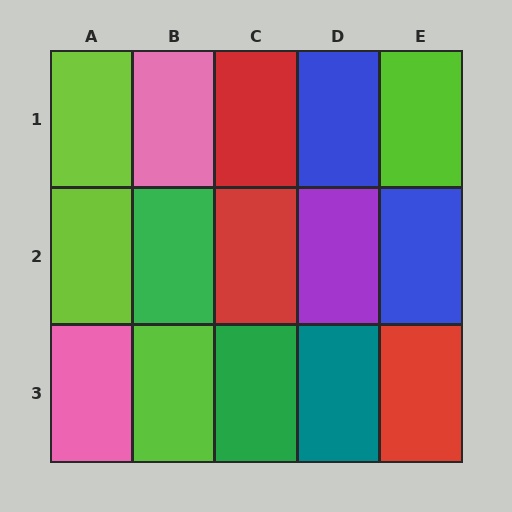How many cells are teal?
1 cell is teal.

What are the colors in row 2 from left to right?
Lime, green, red, purple, blue.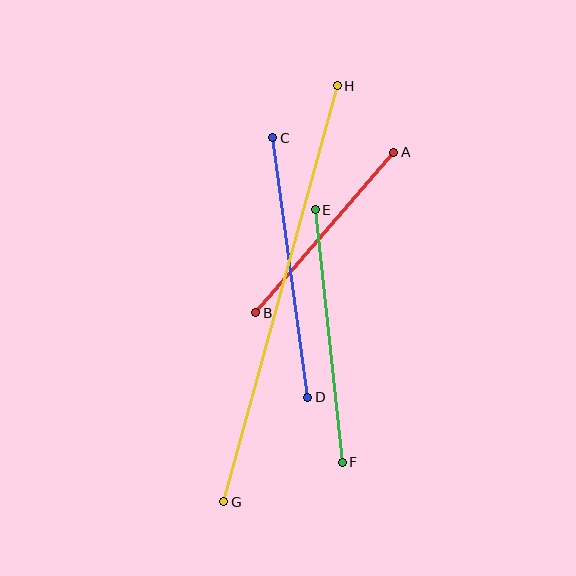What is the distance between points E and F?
The distance is approximately 254 pixels.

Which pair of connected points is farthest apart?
Points G and H are farthest apart.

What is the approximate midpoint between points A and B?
The midpoint is at approximately (325, 233) pixels.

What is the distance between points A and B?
The distance is approximately 212 pixels.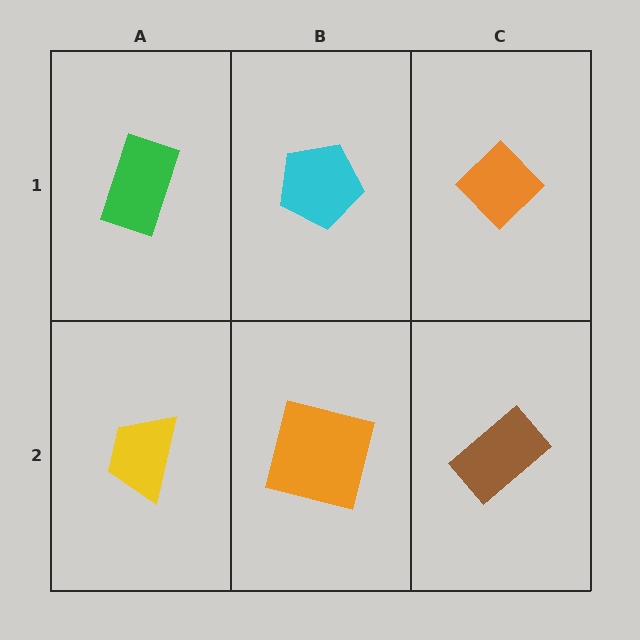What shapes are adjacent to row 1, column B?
An orange square (row 2, column B), a green rectangle (row 1, column A), an orange diamond (row 1, column C).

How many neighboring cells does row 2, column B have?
3.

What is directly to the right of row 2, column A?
An orange square.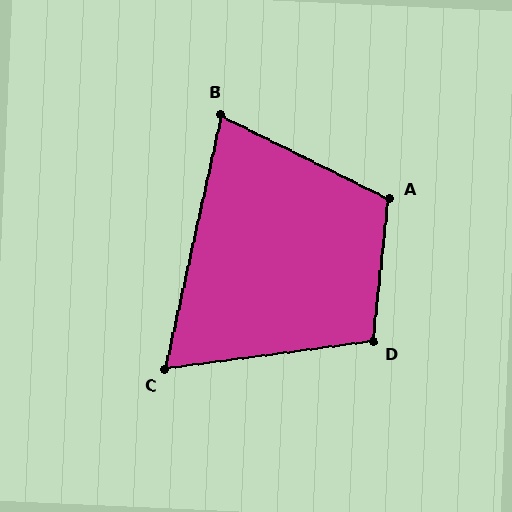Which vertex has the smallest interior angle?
C, at approximately 70 degrees.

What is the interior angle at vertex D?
Approximately 104 degrees (obtuse).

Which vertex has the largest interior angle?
A, at approximately 110 degrees.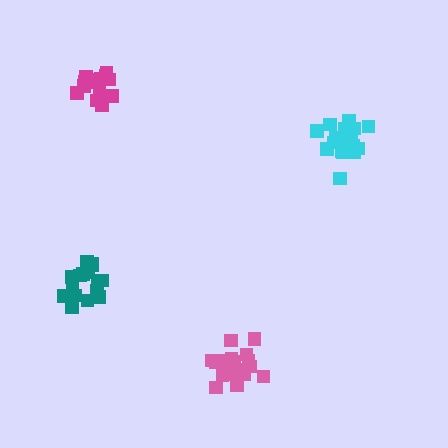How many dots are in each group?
Group 1: 18 dots, Group 2: 21 dots, Group 3: 18 dots, Group 4: 16 dots (73 total).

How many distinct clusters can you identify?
There are 4 distinct clusters.